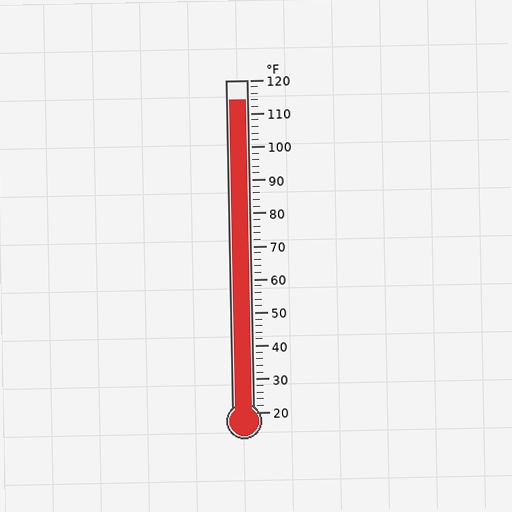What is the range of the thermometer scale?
The thermometer scale ranges from 20°F to 120°F.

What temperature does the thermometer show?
The thermometer shows approximately 114°F.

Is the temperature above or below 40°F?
The temperature is above 40°F.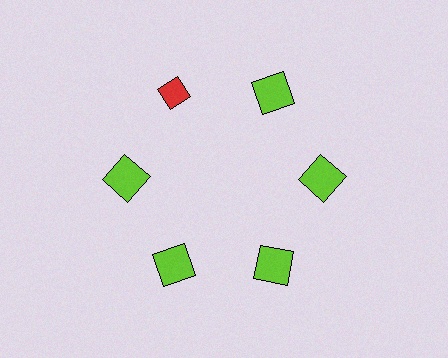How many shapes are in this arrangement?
There are 6 shapes arranged in a ring pattern.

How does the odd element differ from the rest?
It differs in both color (red instead of lime) and shape (diamond instead of square).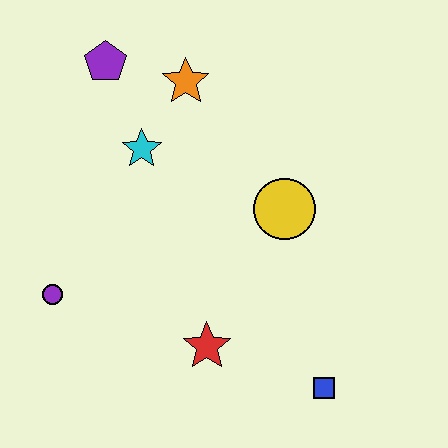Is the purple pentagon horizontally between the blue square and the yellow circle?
No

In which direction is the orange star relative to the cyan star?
The orange star is above the cyan star.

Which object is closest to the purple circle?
The red star is closest to the purple circle.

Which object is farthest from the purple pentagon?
The blue square is farthest from the purple pentagon.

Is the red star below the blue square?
No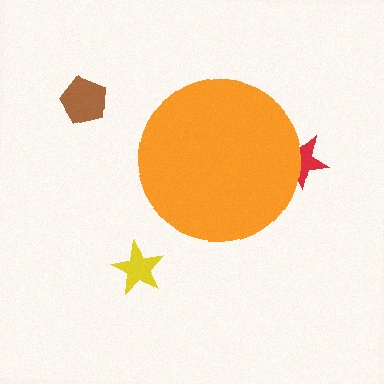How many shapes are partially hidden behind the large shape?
1 shape is partially hidden.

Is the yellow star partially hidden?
No, the yellow star is fully visible.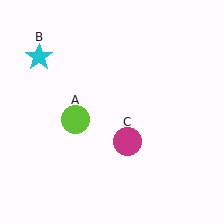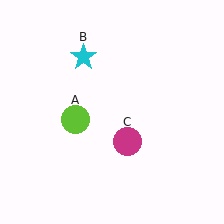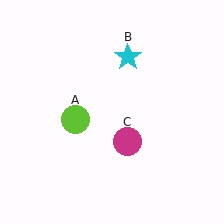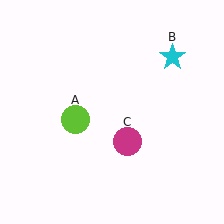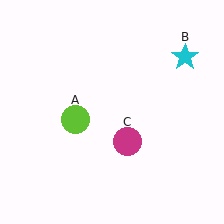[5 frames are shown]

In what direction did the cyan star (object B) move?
The cyan star (object B) moved right.